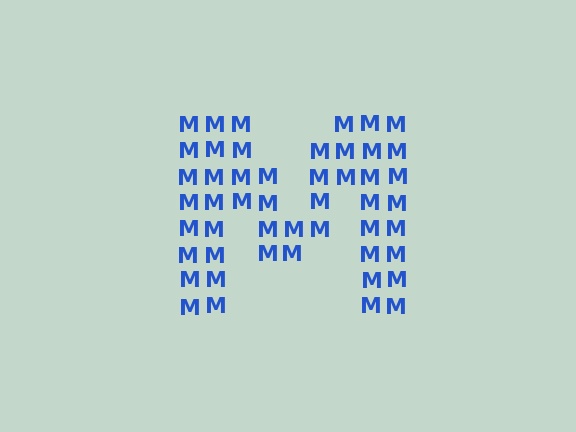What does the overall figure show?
The overall figure shows the letter M.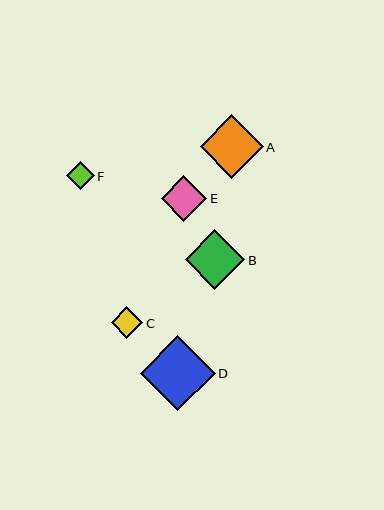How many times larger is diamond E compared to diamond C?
Diamond E is approximately 1.4 times the size of diamond C.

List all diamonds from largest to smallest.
From largest to smallest: D, A, B, E, C, F.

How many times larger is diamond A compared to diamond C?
Diamond A is approximately 2.0 times the size of diamond C.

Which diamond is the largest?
Diamond D is the largest with a size of approximately 75 pixels.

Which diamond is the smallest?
Diamond F is the smallest with a size of approximately 28 pixels.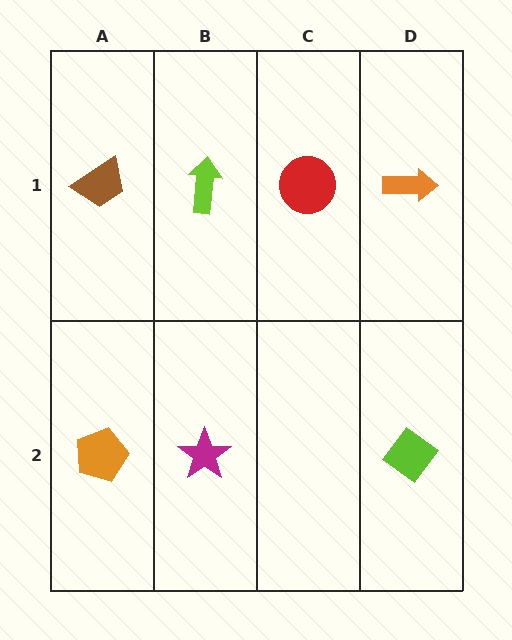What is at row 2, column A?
An orange pentagon.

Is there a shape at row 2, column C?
No, that cell is empty.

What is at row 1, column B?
A lime arrow.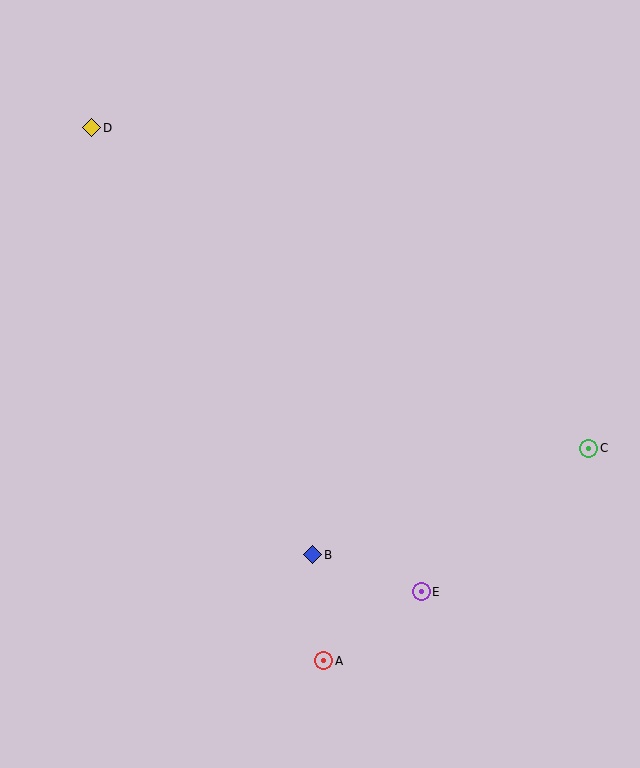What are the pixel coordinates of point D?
Point D is at (92, 128).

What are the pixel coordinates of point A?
Point A is at (324, 661).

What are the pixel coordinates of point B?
Point B is at (313, 555).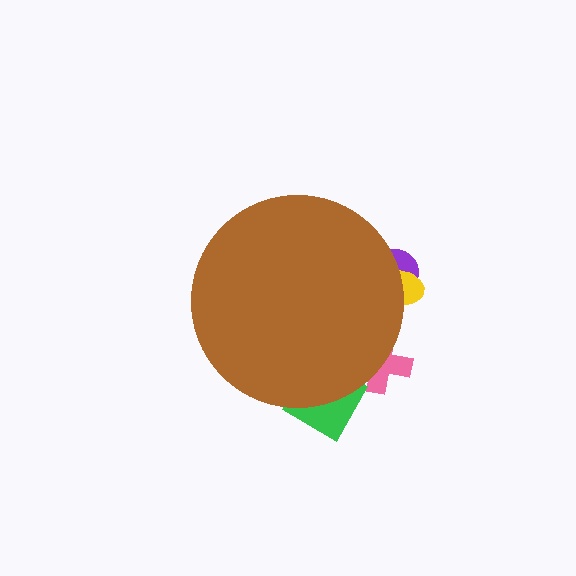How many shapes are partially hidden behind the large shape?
4 shapes are partially hidden.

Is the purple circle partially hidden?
Yes, the purple circle is partially hidden behind the brown circle.